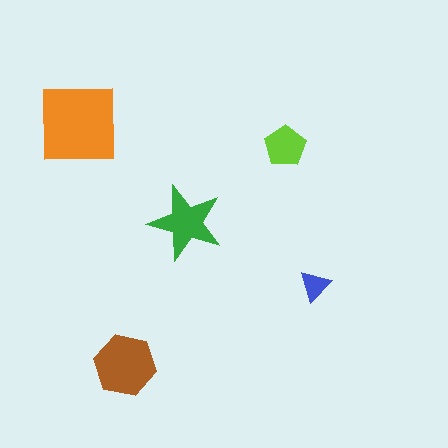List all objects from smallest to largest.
The blue triangle, the lime pentagon, the green star, the brown hexagon, the orange square.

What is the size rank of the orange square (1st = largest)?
1st.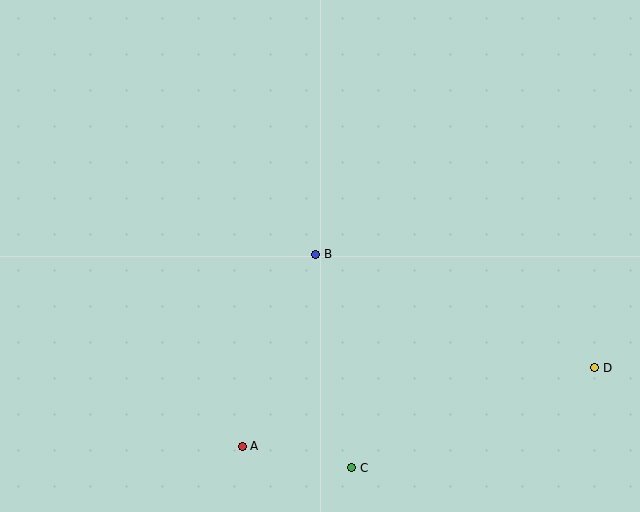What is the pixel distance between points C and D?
The distance between C and D is 263 pixels.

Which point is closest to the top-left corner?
Point B is closest to the top-left corner.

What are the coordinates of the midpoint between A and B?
The midpoint between A and B is at (279, 350).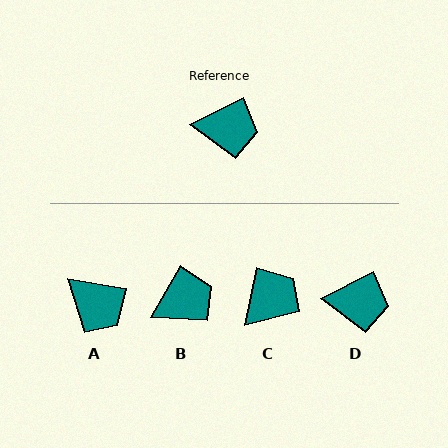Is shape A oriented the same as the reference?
No, it is off by about 36 degrees.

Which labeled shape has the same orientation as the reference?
D.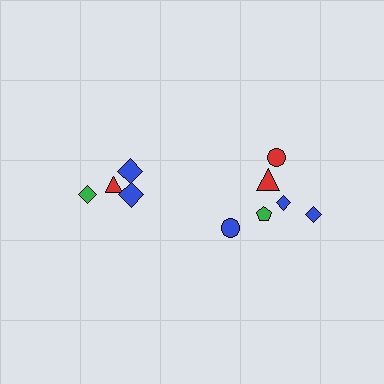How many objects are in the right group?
There are 7 objects.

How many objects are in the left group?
There are 4 objects.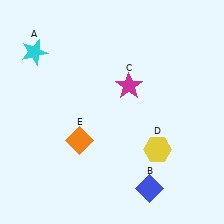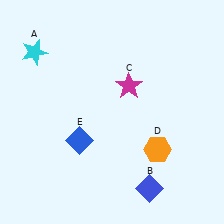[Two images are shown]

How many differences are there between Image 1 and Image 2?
There are 2 differences between the two images.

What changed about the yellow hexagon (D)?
In Image 1, D is yellow. In Image 2, it changed to orange.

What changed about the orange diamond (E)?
In Image 1, E is orange. In Image 2, it changed to blue.